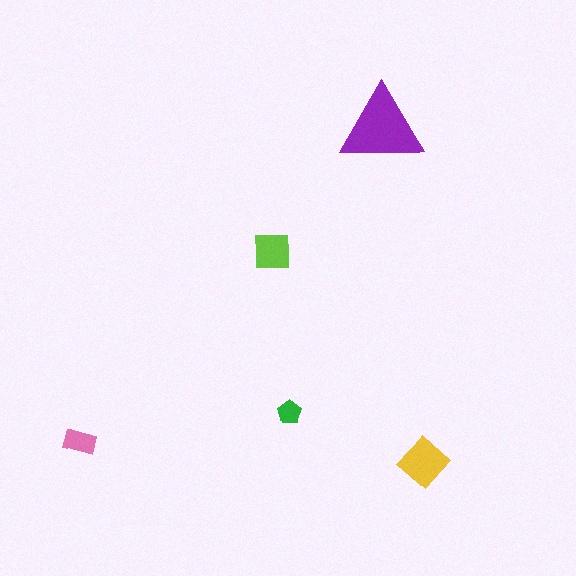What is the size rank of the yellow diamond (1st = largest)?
2nd.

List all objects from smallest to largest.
The green pentagon, the pink rectangle, the lime square, the yellow diamond, the purple triangle.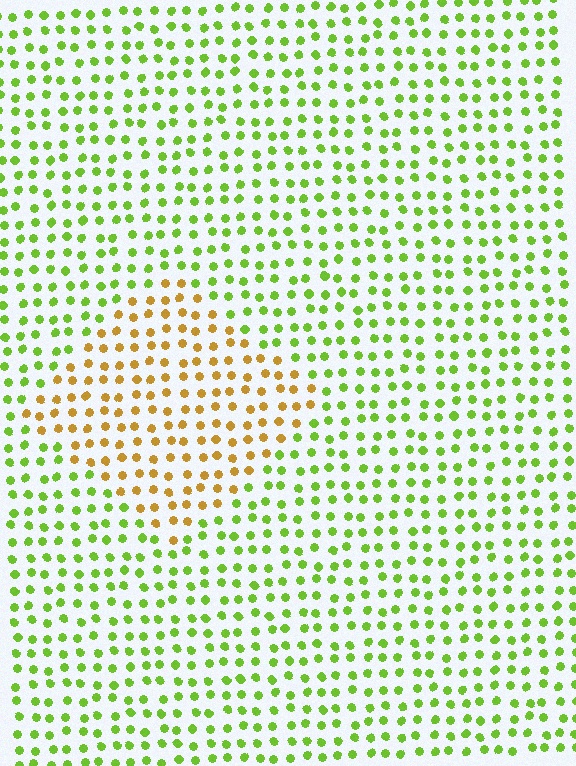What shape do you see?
I see a diamond.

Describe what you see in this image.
The image is filled with small lime elements in a uniform arrangement. A diamond-shaped region is visible where the elements are tinted to a slightly different hue, forming a subtle color boundary.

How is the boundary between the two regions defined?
The boundary is defined purely by a slight shift in hue (about 54 degrees). Spacing, size, and orientation are identical on both sides.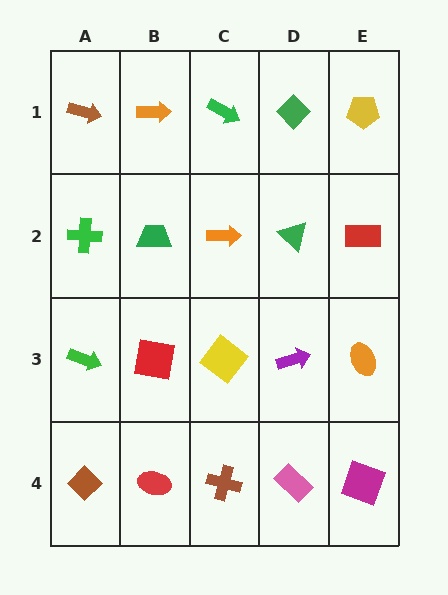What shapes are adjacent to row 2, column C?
A green arrow (row 1, column C), a yellow diamond (row 3, column C), a green trapezoid (row 2, column B), a green triangle (row 2, column D).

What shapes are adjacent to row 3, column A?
A green cross (row 2, column A), a brown diamond (row 4, column A), a red square (row 3, column B).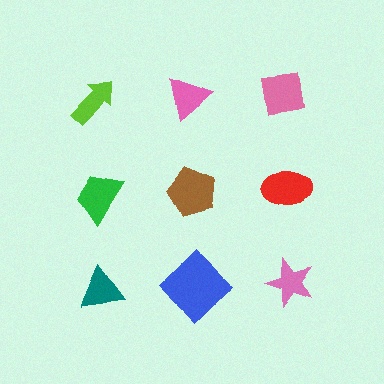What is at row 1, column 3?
A pink square.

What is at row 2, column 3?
A red ellipse.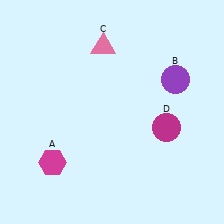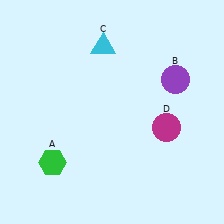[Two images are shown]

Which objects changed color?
A changed from magenta to green. C changed from pink to cyan.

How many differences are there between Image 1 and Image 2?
There are 2 differences between the two images.